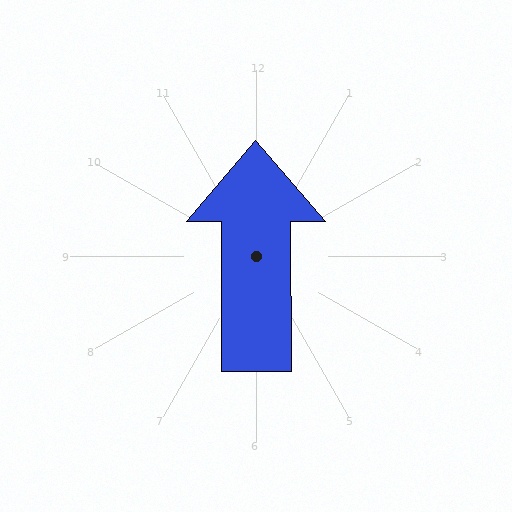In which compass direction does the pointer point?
North.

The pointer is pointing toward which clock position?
Roughly 12 o'clock.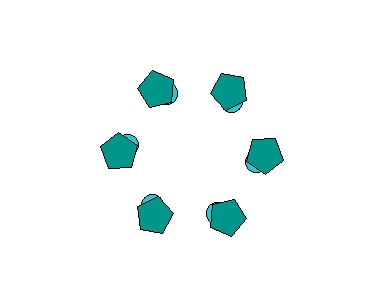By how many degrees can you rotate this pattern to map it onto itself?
The pattern maps onto itself every 60 degrees of rotation.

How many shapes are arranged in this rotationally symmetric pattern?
There are 12 shapes, arranged in 6 groups of 2.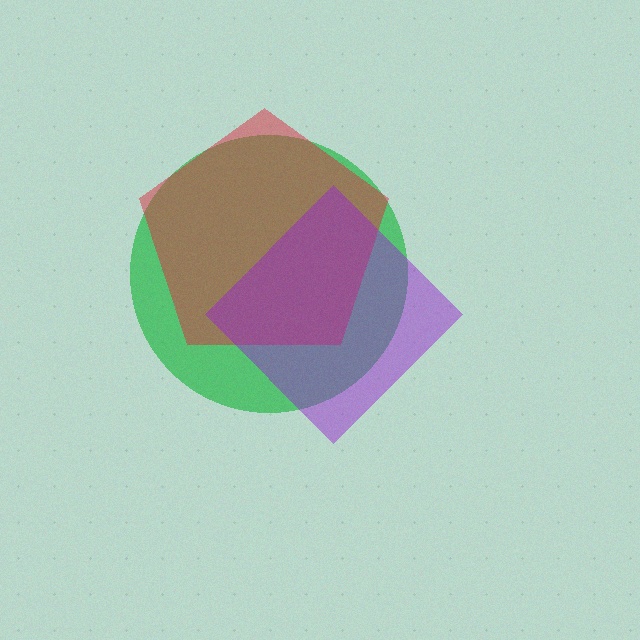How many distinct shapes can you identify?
There are 3 distinct shapes: a green circle, a red pentagon, a purple diamond.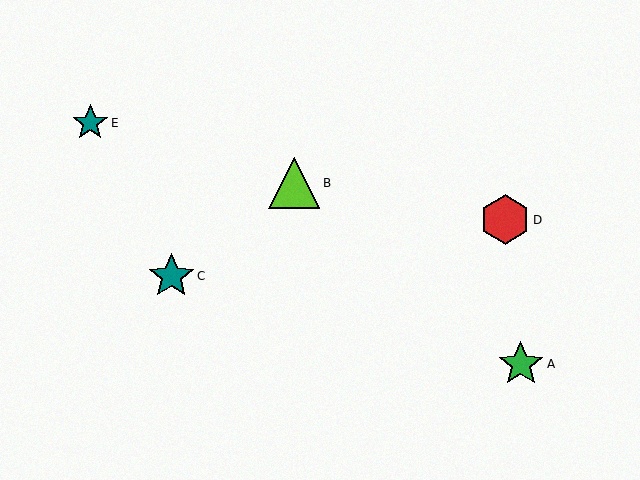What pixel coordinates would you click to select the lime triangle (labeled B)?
Click at (294, 183) to select the lime triangle B.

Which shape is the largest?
The lime triangle (labeled B) is the largest.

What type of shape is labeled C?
Shape C is a teal star.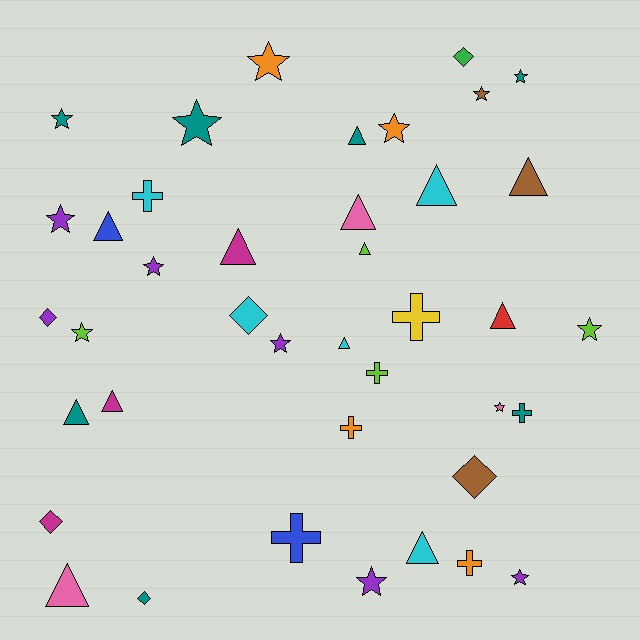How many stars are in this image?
There are 14 stars.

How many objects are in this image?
There are 40 objects.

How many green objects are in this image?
There is 1 green object.